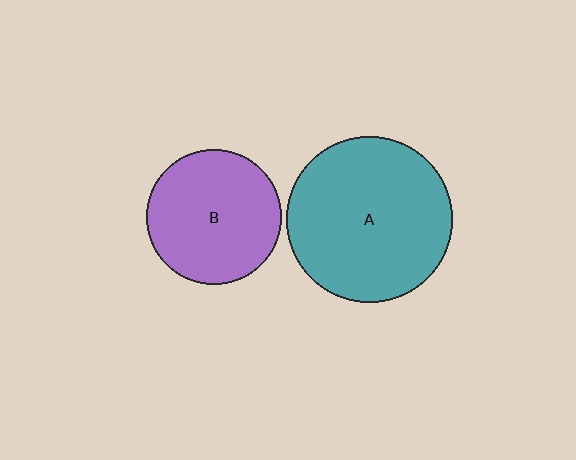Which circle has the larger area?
Circle A (teal).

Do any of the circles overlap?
No, none of the circles overlap.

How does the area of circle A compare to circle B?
Approximately 1.5 times.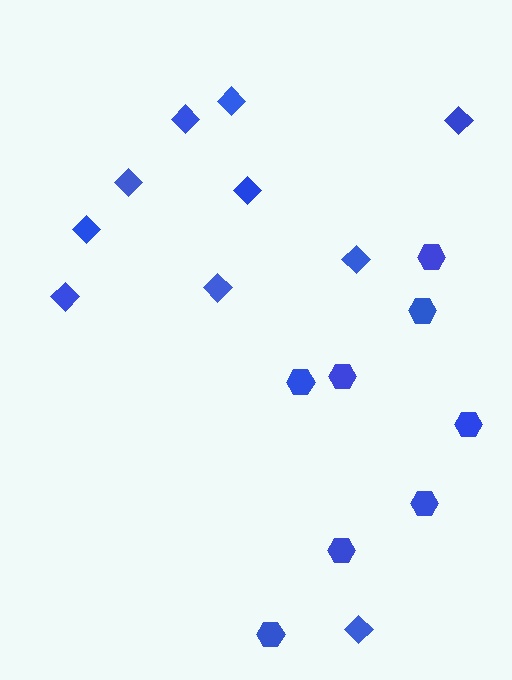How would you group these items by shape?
There are 2 groups: one group of diamonds (10) and one group of hexagons (8).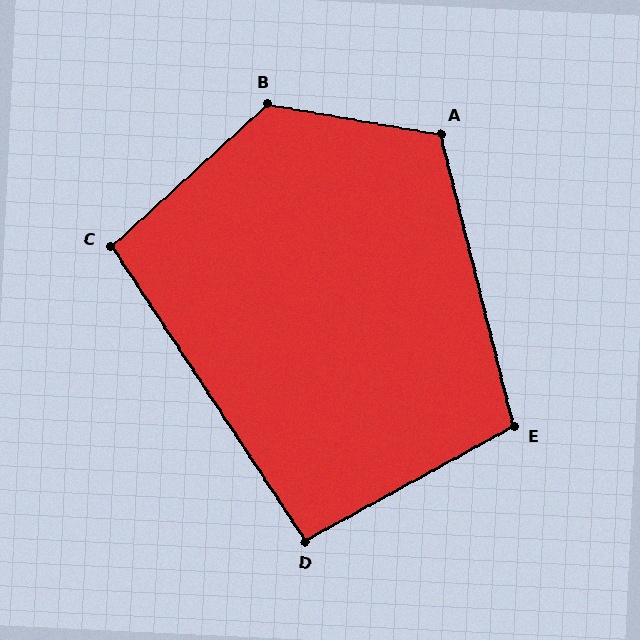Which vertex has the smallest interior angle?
D, at approximately 95 degrees.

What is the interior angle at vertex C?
Approximately 99 degrees (obtuse).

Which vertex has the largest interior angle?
B, at approximately 128 degrees.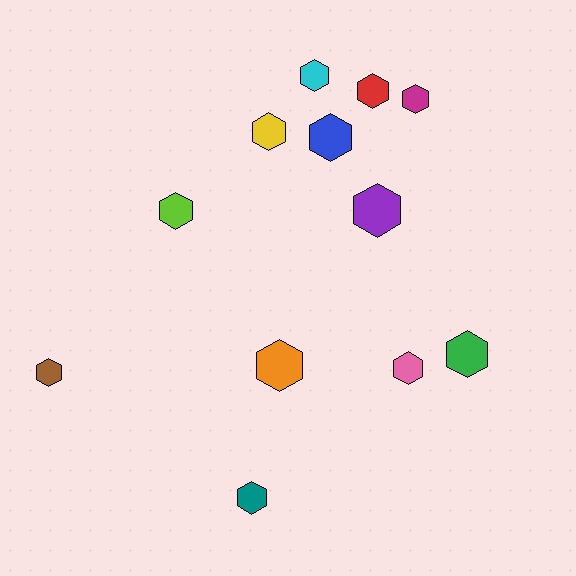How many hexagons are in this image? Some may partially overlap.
There are 12 hexagons.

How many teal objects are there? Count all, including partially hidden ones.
There is 1 teal object.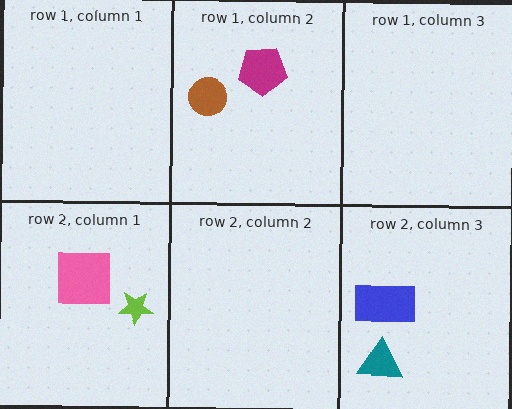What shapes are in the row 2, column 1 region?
The pink square, the lime star.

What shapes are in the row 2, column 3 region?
The blue rectangle, the teal triangle.